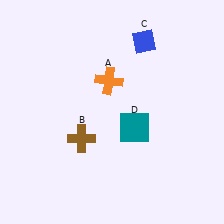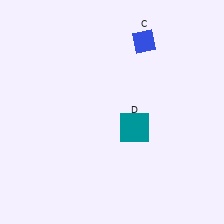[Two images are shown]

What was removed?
The orange cross (A), the brown cross (B) were removed in Image 2.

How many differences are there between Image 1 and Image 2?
There are 2 differences between the two images.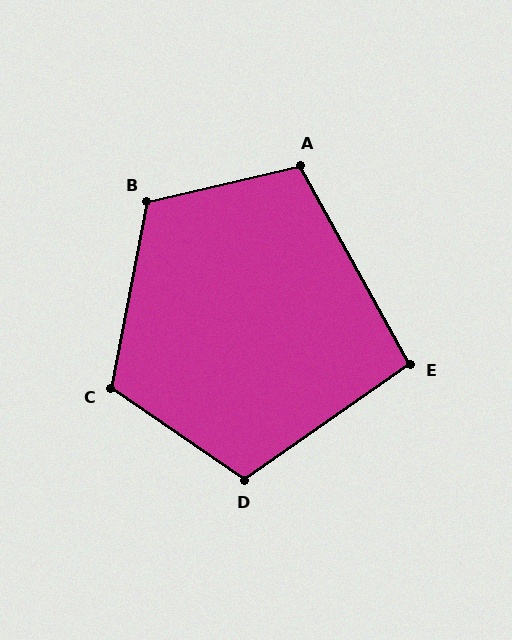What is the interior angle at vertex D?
Approximately 111 degrees (obtuse).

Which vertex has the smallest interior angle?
E, at approximately 96 degrees.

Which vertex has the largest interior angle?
B, at approximately 114 degrees.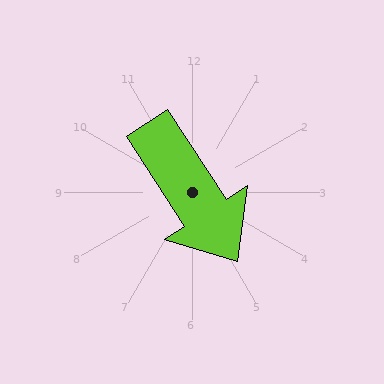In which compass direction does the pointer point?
Southeast.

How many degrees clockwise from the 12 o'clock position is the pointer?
Approximately 147 degrees.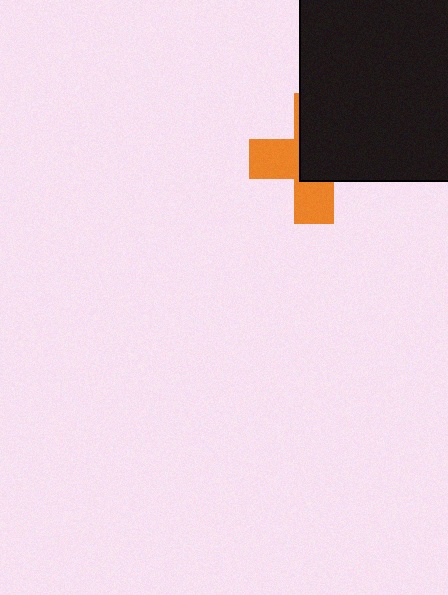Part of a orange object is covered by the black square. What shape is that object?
It is a cross.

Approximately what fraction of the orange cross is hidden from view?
Roughly 55% of the orange cross is hidden behind the black square.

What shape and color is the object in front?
The object in front is a black square.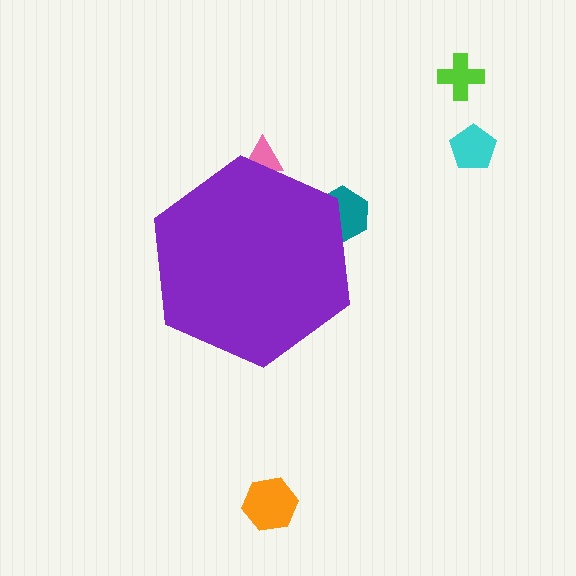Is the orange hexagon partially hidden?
No, the orange hexagon is fully visible.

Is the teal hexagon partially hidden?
Yes, the teal hexagon is partially hidden behind the purple hexagon.